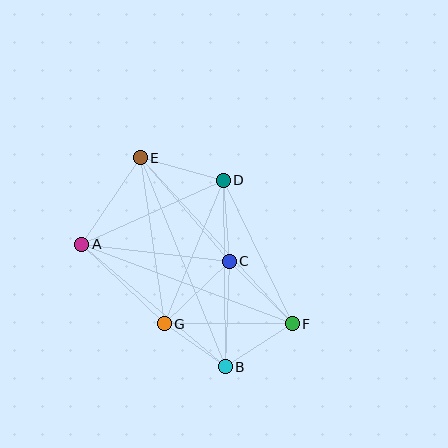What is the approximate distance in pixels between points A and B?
The distance between A and B is approximately 189 pixels.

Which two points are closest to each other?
Points B and G are closest to each other.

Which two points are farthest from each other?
Points B and E are farthest from each other.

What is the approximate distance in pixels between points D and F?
The distance between D and F is approximately 159 pixels.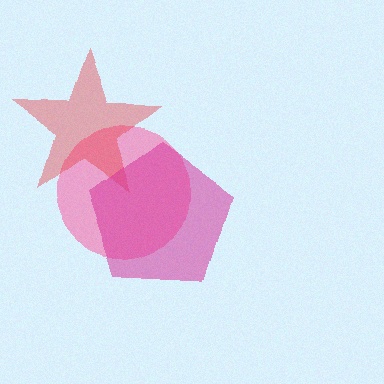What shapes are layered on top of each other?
The layered shapes are: a pink circle, a red star, a magenta pentagon.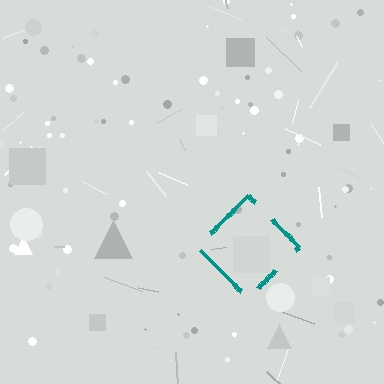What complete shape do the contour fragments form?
The contour fragments form a diamond.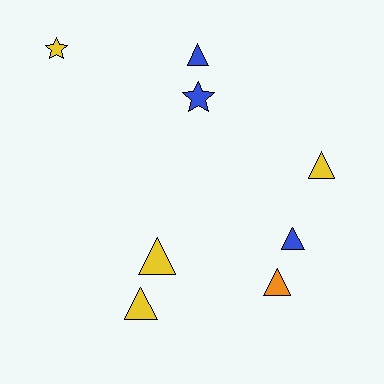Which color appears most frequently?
Yellow, with 4 objects.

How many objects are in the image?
There are 8 objects.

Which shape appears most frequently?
Triangle, with 6 objects.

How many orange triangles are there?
There is 1 orange triangle.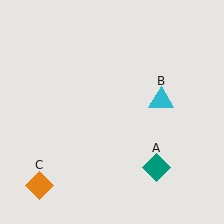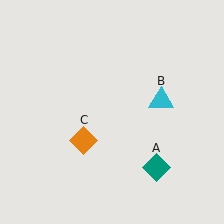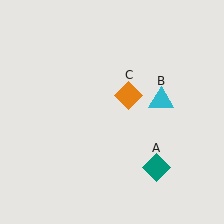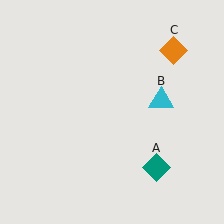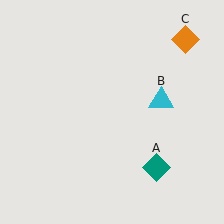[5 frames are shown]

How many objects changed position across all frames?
1 object changed position: orange diamond (object C).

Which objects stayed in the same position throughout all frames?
Teal diamond (object A) and cyan triangle (object B) remained stationary.